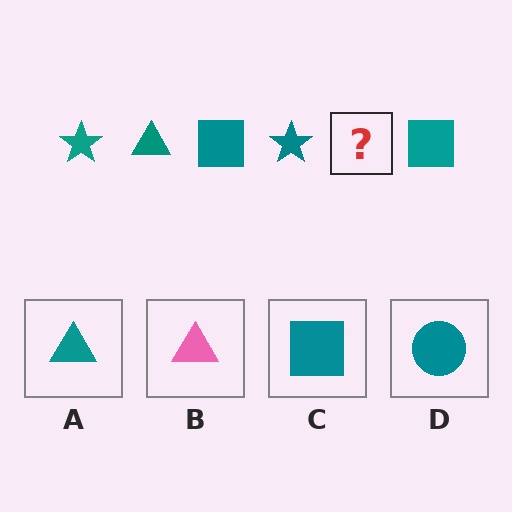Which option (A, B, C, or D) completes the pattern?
A.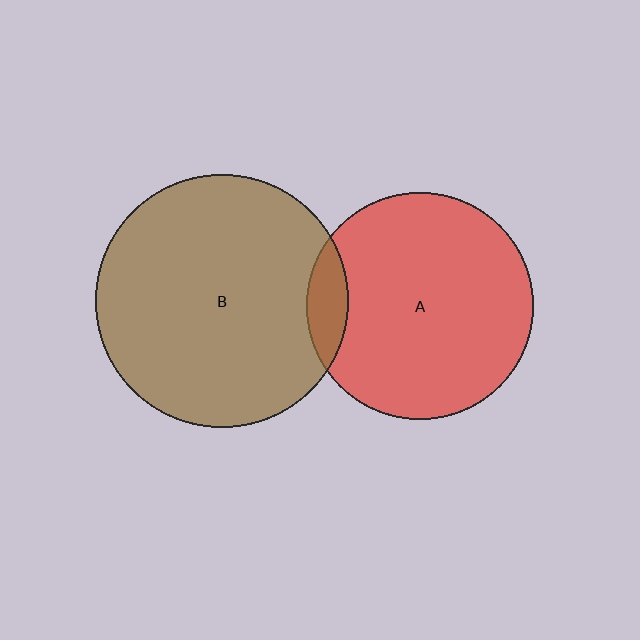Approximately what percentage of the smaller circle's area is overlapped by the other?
Approximately 10%.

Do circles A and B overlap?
Yes.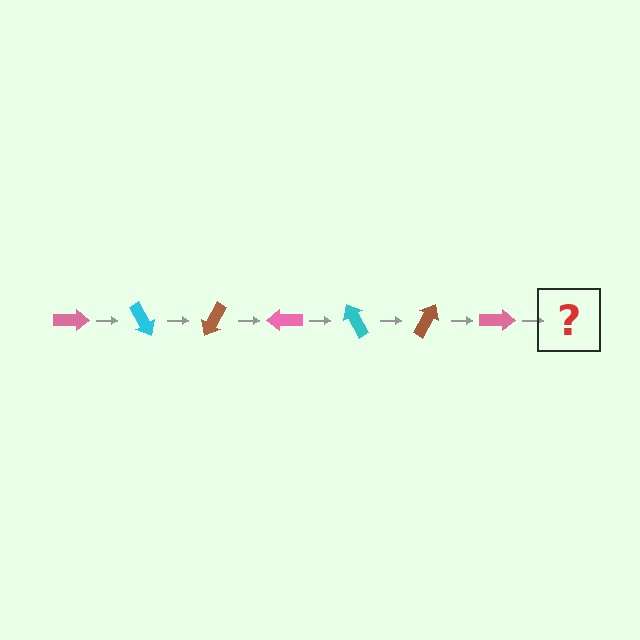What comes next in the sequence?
The next element should be a cyan arrow, rotated 420 degrees from the start.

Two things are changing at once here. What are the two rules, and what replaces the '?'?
The two rules are that it rotates 60 degrees each step and the color cycles through pink, cyan, and brown. The '?' should be a cyan arrow, rotated 420 degrees from the start.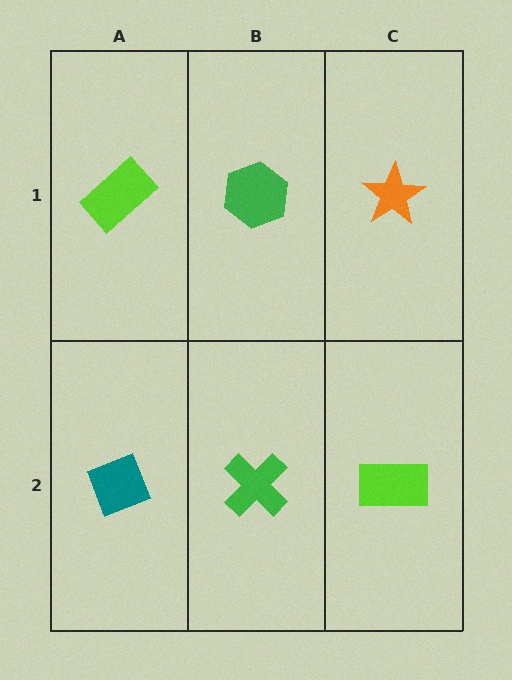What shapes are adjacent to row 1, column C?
A lime rectangle (row 2, column C), a green hexagon (row 1, column B).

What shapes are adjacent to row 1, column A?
A teal diamond (row 2, column A), a green hexagon (row 1, column B).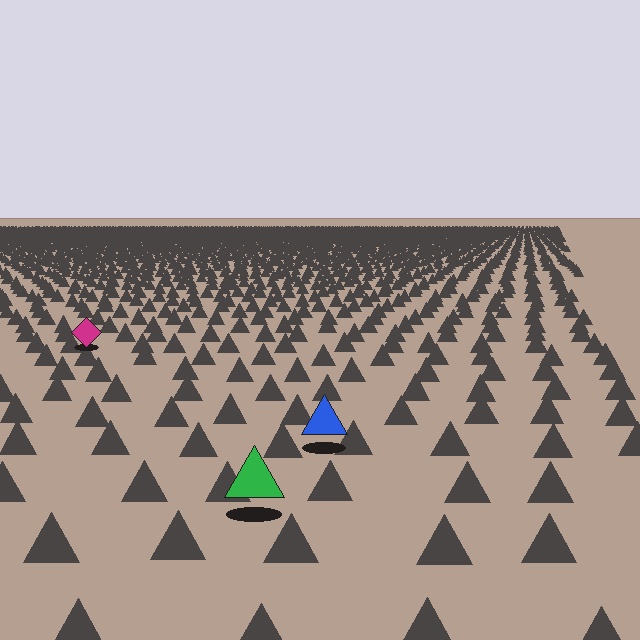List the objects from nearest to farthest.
From nearest to farthest: the green triangle, the blue triangle, the magenta diamond.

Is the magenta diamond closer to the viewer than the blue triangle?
No. The blue triangle is closer — you can tell from the texture gradient: the ground texture is coarser near it.